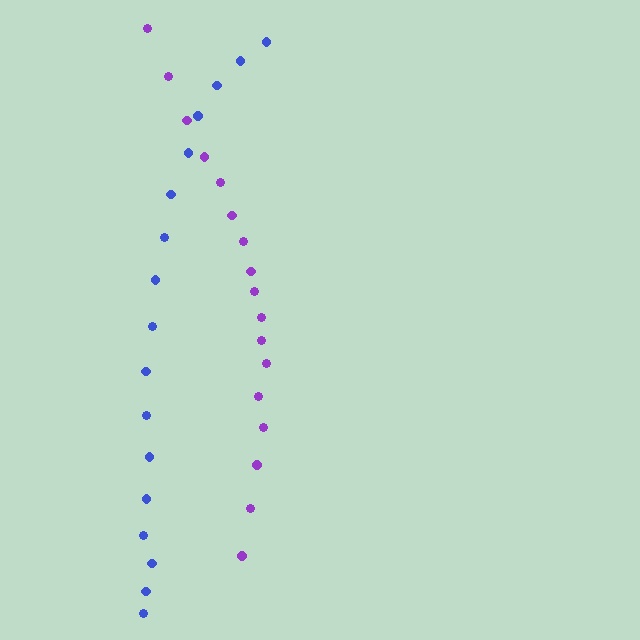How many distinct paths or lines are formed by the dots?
There are 2 distinct paths.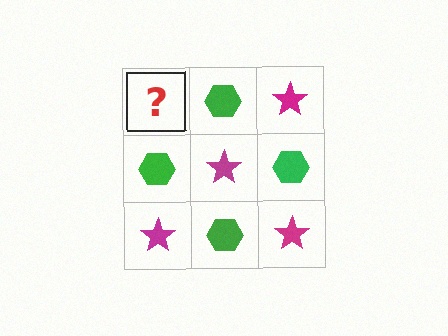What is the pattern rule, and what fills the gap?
The rule is that it alternates magenta star and green hexagon in a checkerboard pattern. The gap should be filled with a magenta star.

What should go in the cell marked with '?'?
The missing cell should contain a magenta star.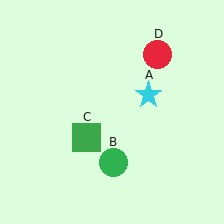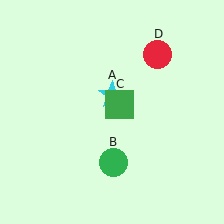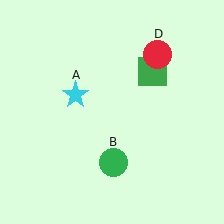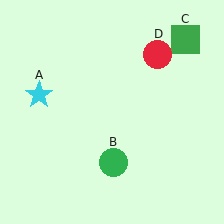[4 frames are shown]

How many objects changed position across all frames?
2 objects changed position: cyan star (object A), green square (object C).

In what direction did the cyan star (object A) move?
The cyan star (object A) moved left.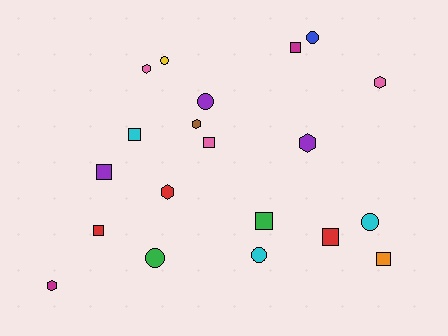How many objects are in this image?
There are 20 objects.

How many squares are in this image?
There are 8 squares.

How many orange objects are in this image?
There is 1 orange object.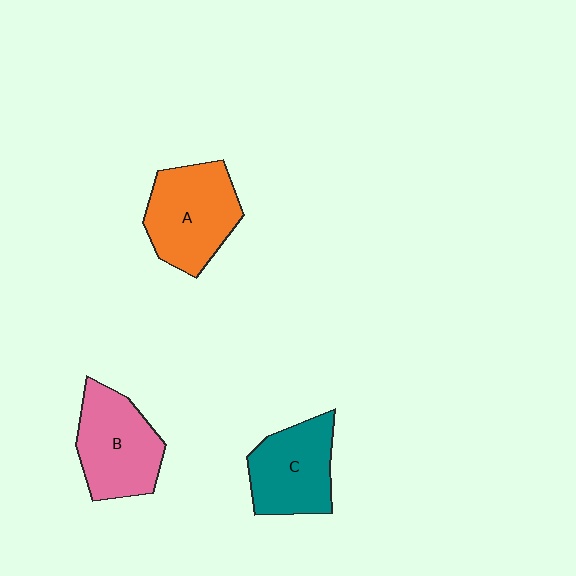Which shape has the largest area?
Shape A (orange).